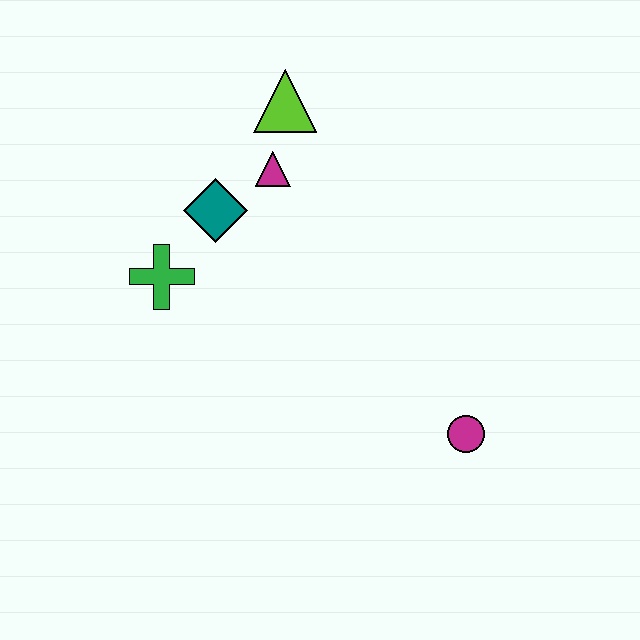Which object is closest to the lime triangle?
The magenta triangle is closest to the lime triangle.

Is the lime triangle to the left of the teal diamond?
No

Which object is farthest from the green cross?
The magenta circle is farthest from the green cross.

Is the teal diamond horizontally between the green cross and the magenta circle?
Yes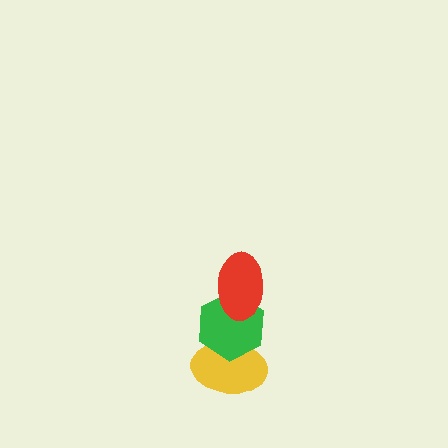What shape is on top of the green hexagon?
The red ellipse is on top of the green hexagon.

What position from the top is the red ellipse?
The red ellipse is 1st from the top.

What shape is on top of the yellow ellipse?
The green hexagon is on top of the yellow ellipse.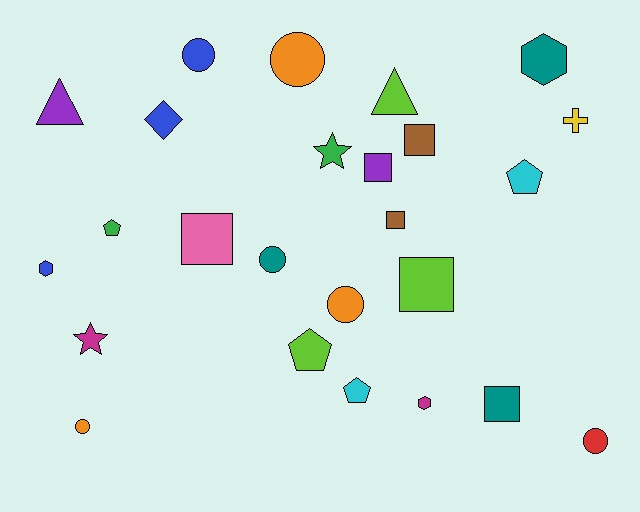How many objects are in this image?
There are 25 objects.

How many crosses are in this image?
There is 1 cross.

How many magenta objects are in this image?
There are 2 magenta objects.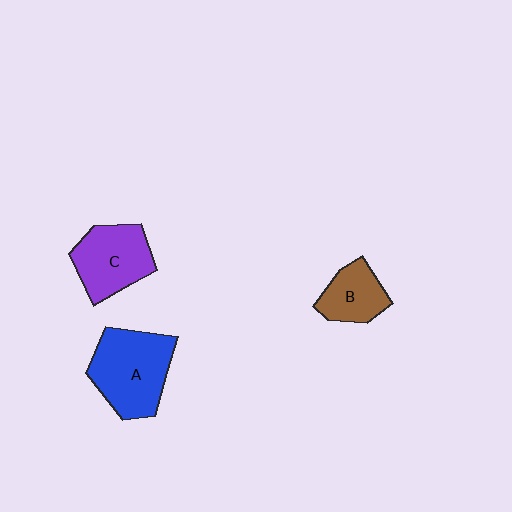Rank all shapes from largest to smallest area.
From largest to smallest: A (blue), C (purple), B (brown).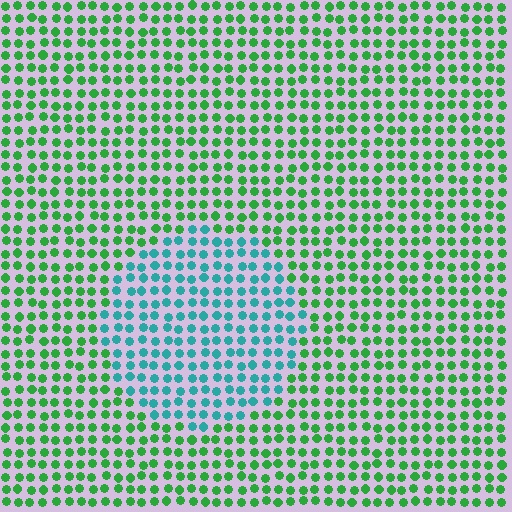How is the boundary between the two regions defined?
The boundary is defined purely by a slight shift in hue (about 51 degrees). Spacing, size, and orientation are identical on both sides.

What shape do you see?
I see a circle.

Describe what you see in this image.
The image is filled with small green elements in a uniform arrangement. A circle-shaped region is visible where the elements are tinted to a slightly different hue, forming a subtle color boundary.